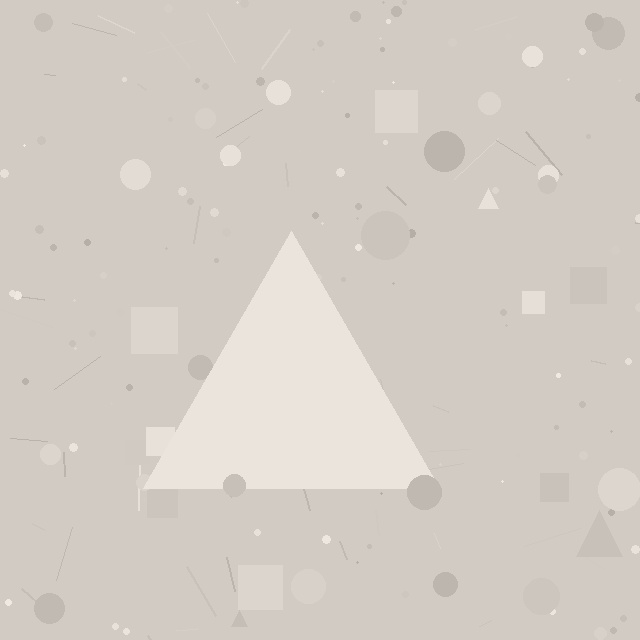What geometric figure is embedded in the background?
A triangle is embedded in the background.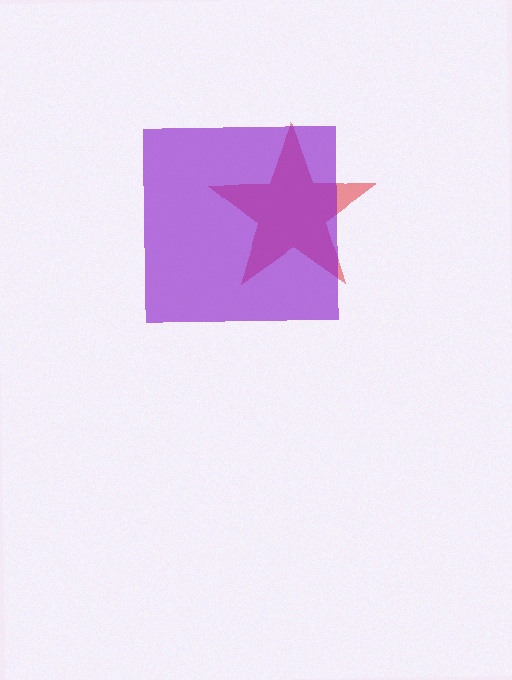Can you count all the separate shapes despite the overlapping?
Yes, there are 2 separate shapes.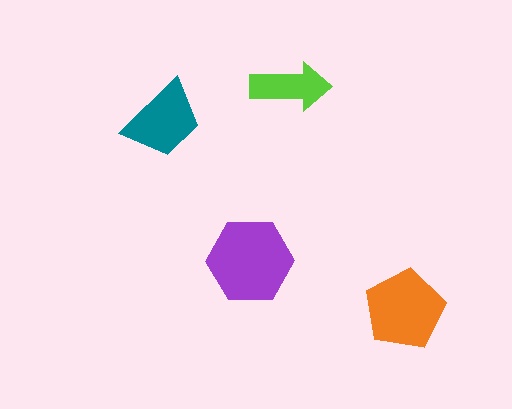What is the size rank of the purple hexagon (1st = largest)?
1st.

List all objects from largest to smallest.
The purple hexagon, the orange pentagon, the teal trapezoid, the lime arrow.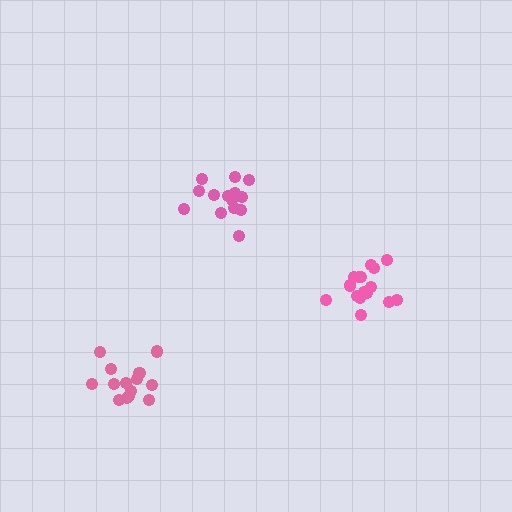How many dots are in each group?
Group 1: 14 dots, Group 2: 15 dots, Group 3: 16 dots (45 total).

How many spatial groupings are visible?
There are 3 spatial groupings.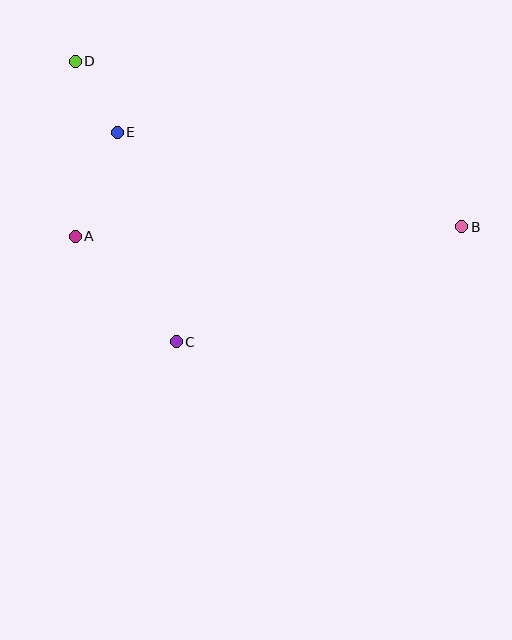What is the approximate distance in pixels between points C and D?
The distance between C and D is approximately 298 pixels.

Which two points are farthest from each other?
Points B and D are farthest from each other.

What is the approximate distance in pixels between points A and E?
The distance between A and E is approximately 112 pixels.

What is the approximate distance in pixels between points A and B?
The distance between A and B is approximately 386 pixels.